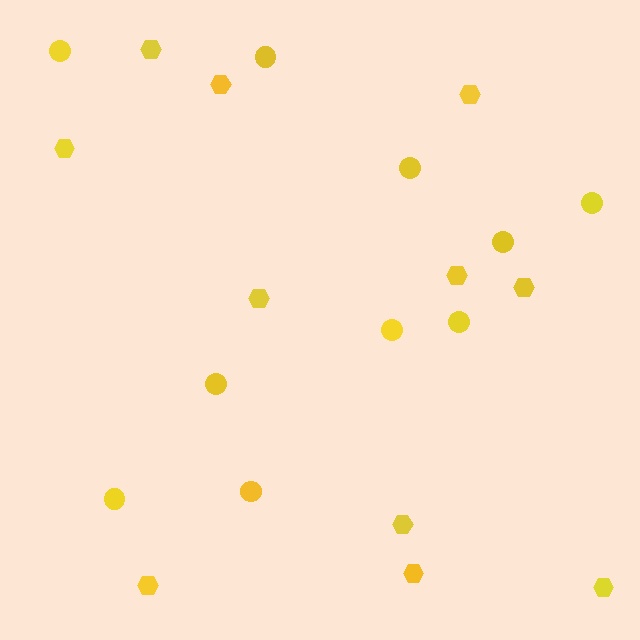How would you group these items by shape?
There are 2 groups: one group of hexagons (11) and one group of circles (10).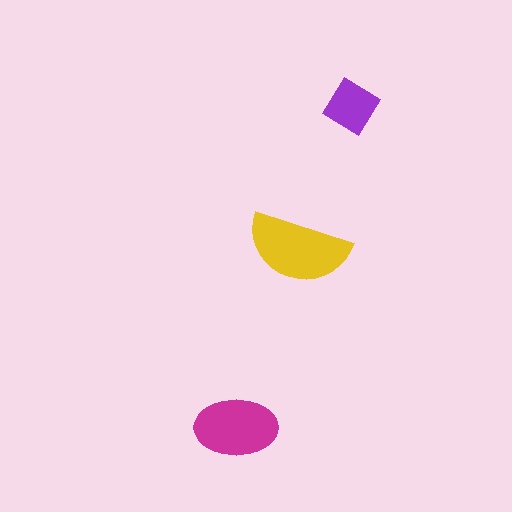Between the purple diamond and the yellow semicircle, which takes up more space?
The yellow semicircle.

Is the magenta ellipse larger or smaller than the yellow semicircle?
Smaller.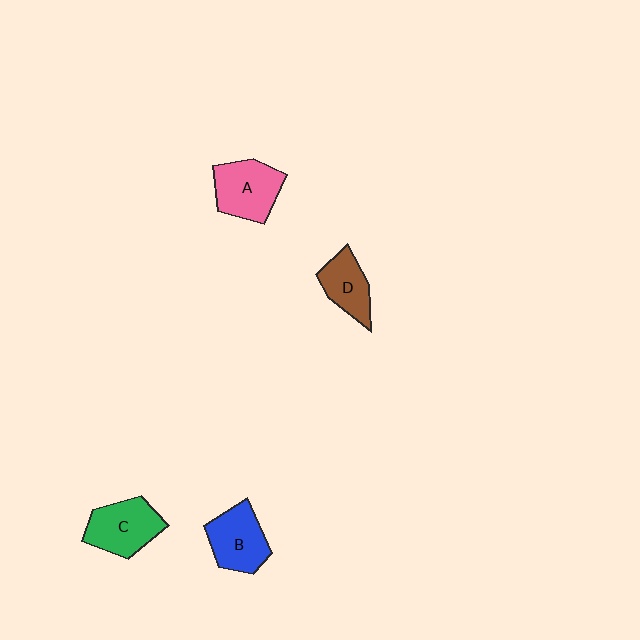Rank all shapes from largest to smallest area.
From largest to smallest: A (pink), C (green), B (blue), D (brown).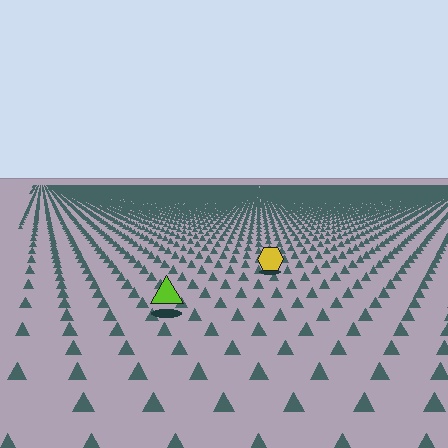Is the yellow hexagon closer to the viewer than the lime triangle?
No. The lime triangle is closer — you can tell from the texture gradient: the ground texture is coarser near it.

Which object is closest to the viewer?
The lime triangle is closest. The texture marks near it are larger and more spread out.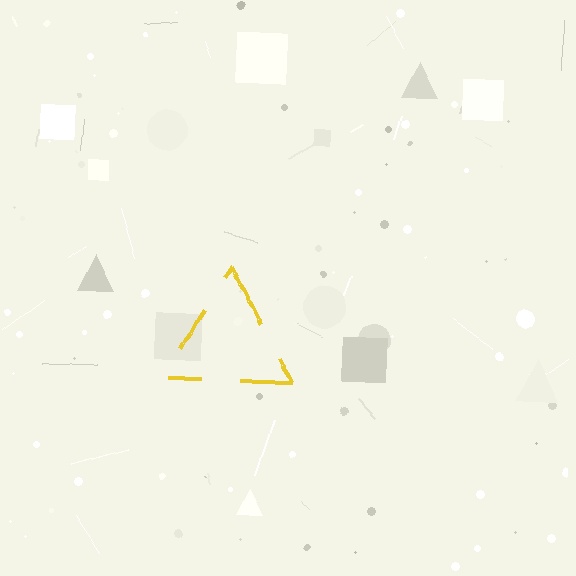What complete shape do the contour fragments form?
The contour fragments form a triangle.